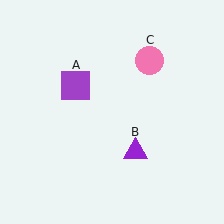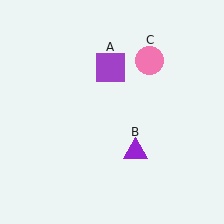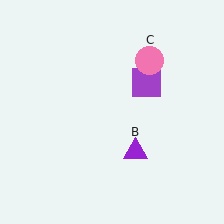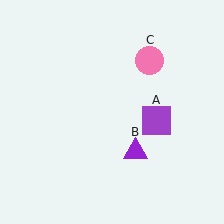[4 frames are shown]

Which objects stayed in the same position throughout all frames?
Purple triangle (object B) and pink circle (object C) remained stationary.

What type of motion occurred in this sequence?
The purple square (object A) rotated clockwise around the center of the scene.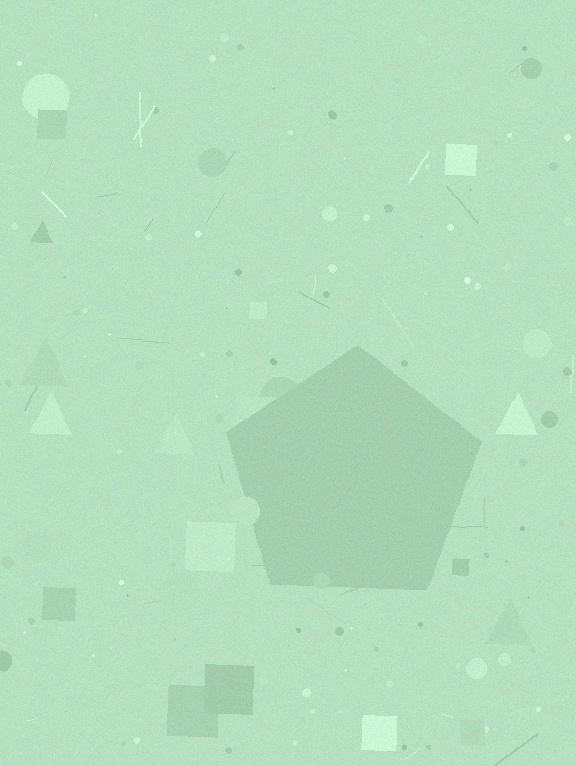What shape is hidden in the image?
A pentagon is hidden in the image.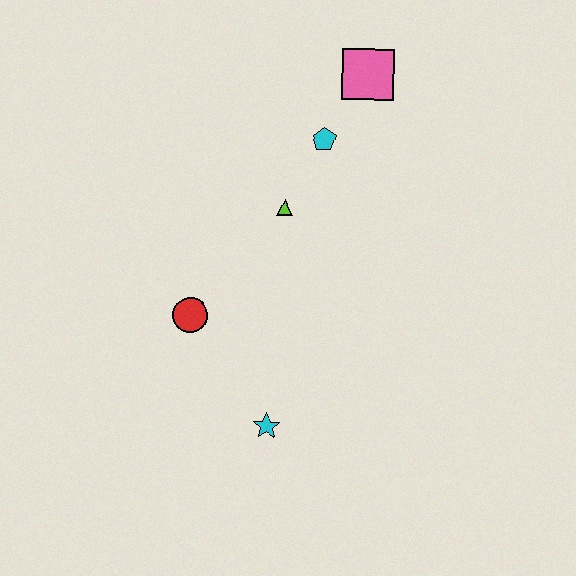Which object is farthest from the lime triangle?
The cyan star is farthest from the lime triangle.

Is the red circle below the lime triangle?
Yes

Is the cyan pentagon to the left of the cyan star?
No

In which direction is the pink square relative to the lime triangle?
The pink square is above the lime triangle.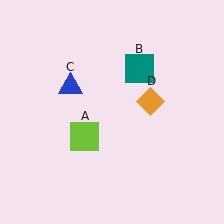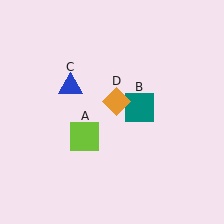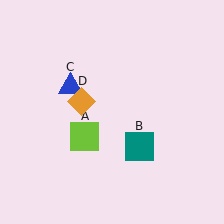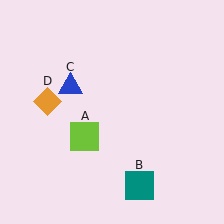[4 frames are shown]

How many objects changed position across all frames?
2 objects changed position: teal square (object B), orange diamond (object D).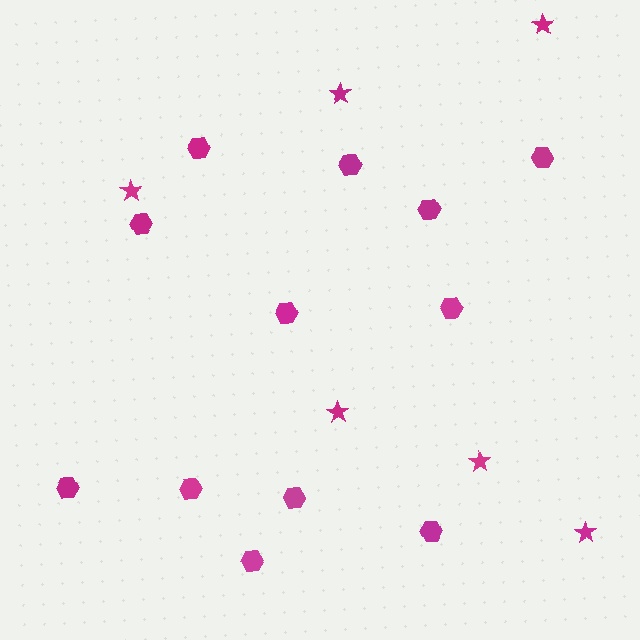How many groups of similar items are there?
There are 2 groups: one group of stars (6) and one group of hexagons (12).